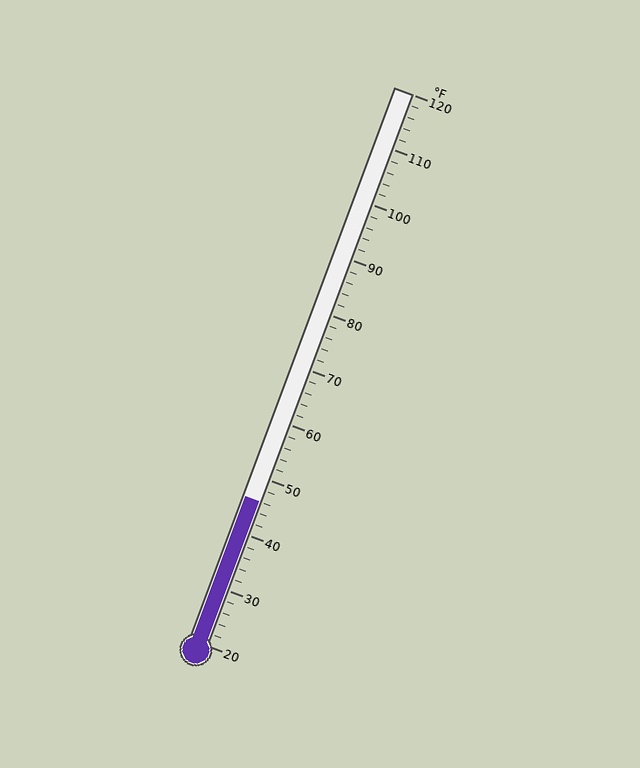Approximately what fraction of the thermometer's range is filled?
The thermometer is filled to approximately 25% of its range.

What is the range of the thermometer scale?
The thermometer scale ranges from 20°F to 120°F.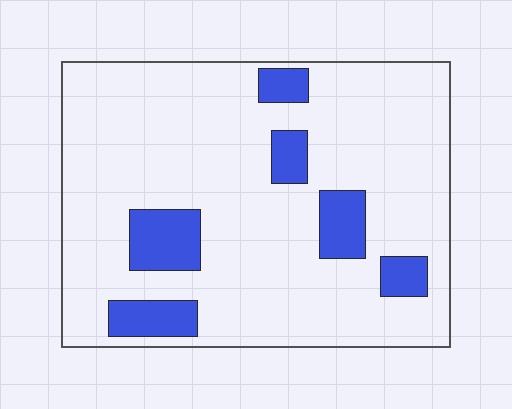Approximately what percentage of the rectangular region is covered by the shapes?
Approximately 15%.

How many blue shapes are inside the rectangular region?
6.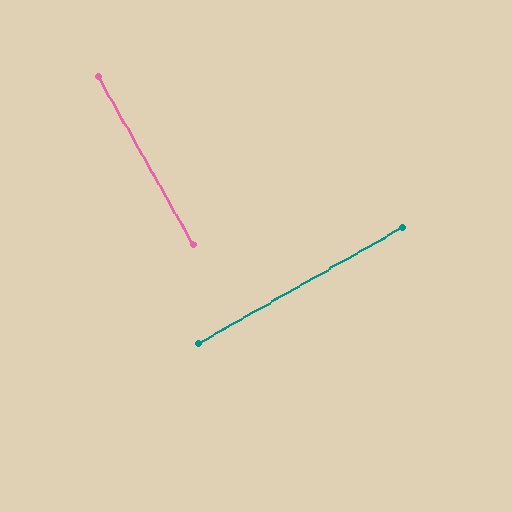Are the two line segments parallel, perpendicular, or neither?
Perpendicular — they meet at approximately 90°.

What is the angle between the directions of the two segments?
Approximately 90 degrees.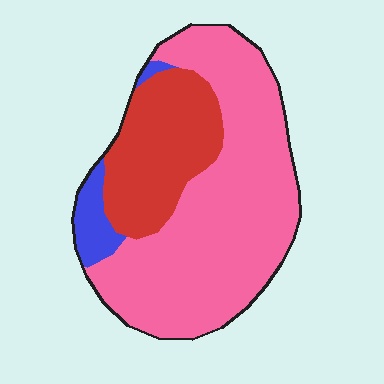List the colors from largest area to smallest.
From largest to smallest: pink, red, blue.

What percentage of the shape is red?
Red takes up about one quarter (1/4) of the shape.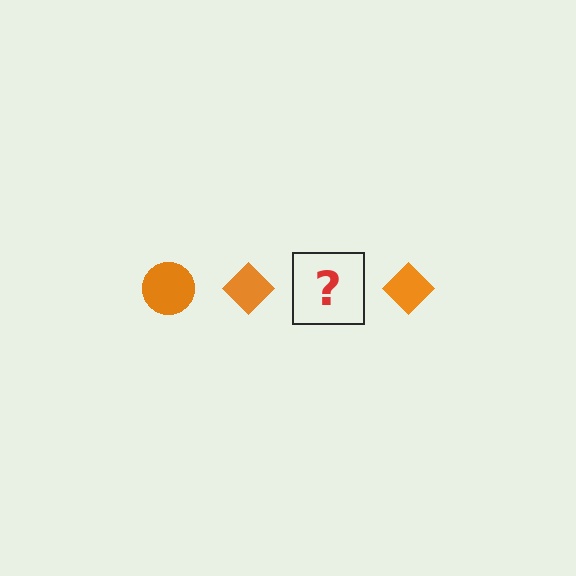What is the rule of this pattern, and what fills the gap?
The rule is that the pattern cycles through circle, diamond shapes in orange. The gap should be filled with an orange circle.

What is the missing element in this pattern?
The missing element is an orange circle.